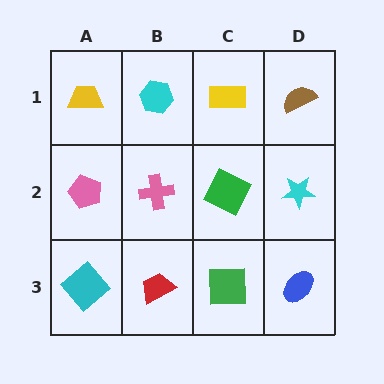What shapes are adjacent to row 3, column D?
A cyan star (row 2, column D), a green square (row 3, column C).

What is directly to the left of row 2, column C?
A pink cross.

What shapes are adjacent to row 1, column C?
A green square (row 2, column C), a cyan hexagon (row 1, column B), a brown semicircle (row 1, column D).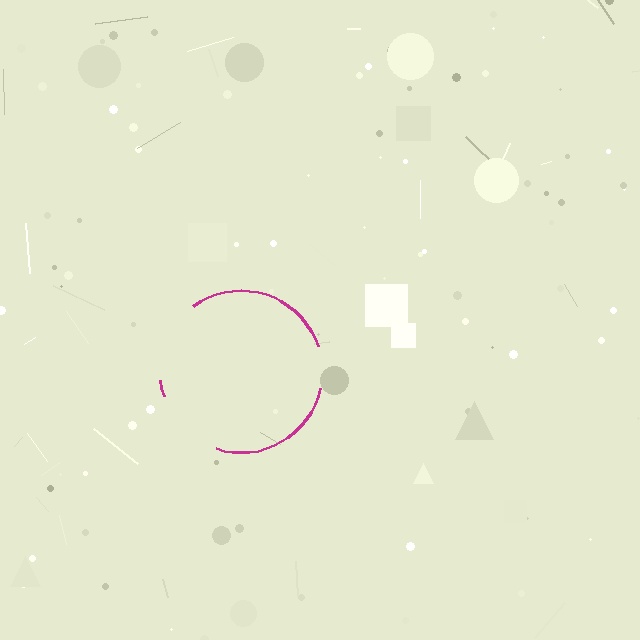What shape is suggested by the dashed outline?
The dashed outline suggests a circle.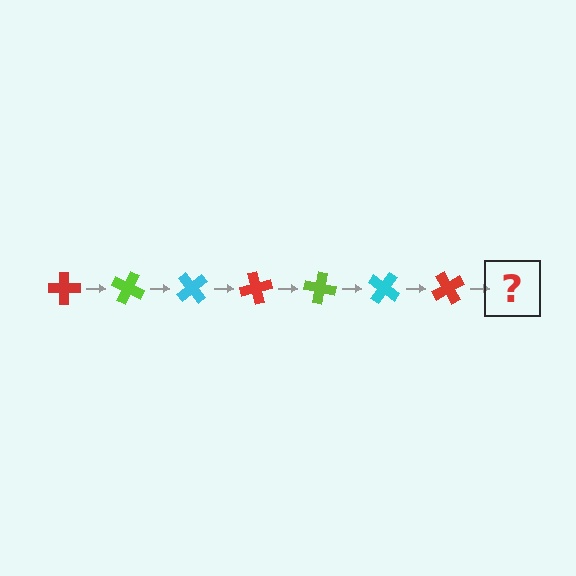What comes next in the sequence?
The next element should be a lime cross, rotated 175 degrees from the start.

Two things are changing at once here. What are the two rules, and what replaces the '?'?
The two rules are that it rotates 25 degrees each step and the color cycles through red, lime, and cyan. The '?' should be a lime cross, rotated 175 degrees from the start.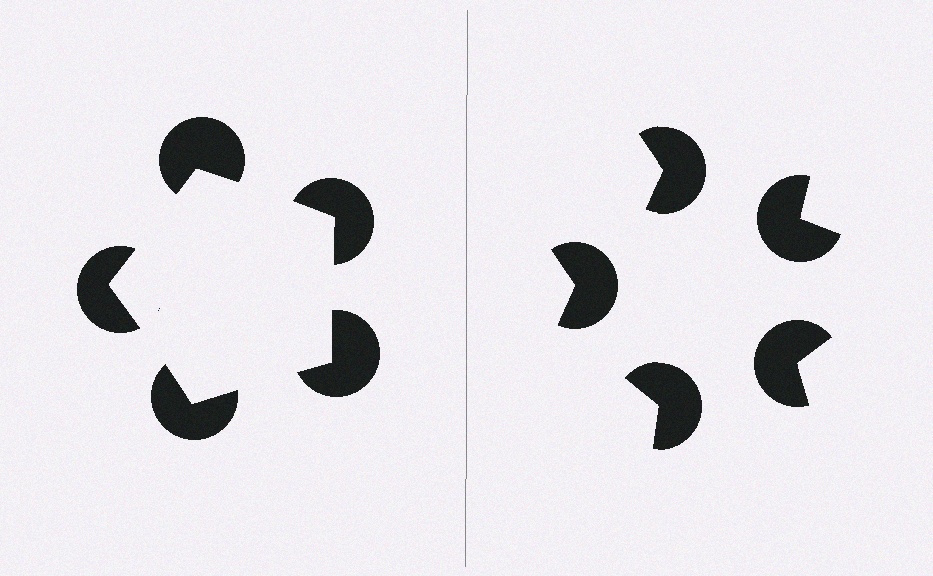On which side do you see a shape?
An illusory pentagon appears on the left side. On the right side the wedge cuts are rotated, so no coherent shape forms.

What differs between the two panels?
The pac-man discs are positioned identically on both sides; only the wedge orientations differ. On the left they align to a pentagon; on the right they are misaligned.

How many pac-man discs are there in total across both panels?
10 — 5 on each side.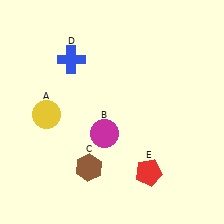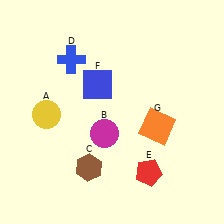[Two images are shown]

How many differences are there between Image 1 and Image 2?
There are 2 differences between the two images.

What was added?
A blue square (F), an orange square (G) were added in Image 2.